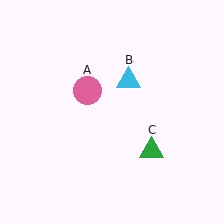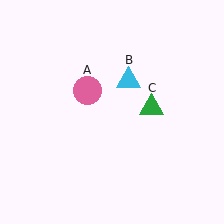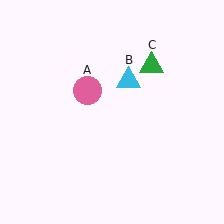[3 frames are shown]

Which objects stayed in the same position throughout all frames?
Pink circle (object A) and cyan triangle (object B) remained stationary.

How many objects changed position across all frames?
1 object changed position: green triangle (object C).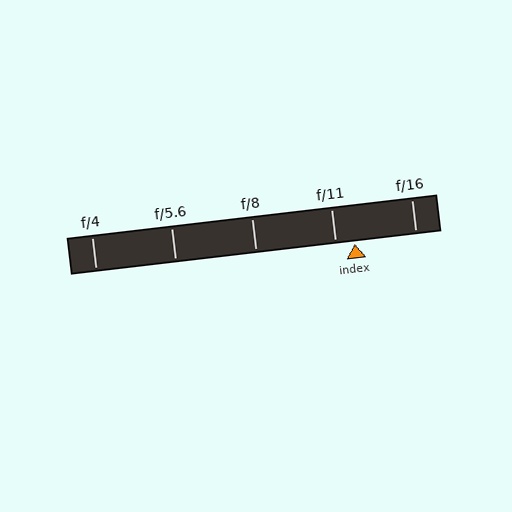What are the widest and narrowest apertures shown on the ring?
The widest aperture shown is f/4 and the narrowest is f/16.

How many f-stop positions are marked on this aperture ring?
There are 5 f-stop positions marked.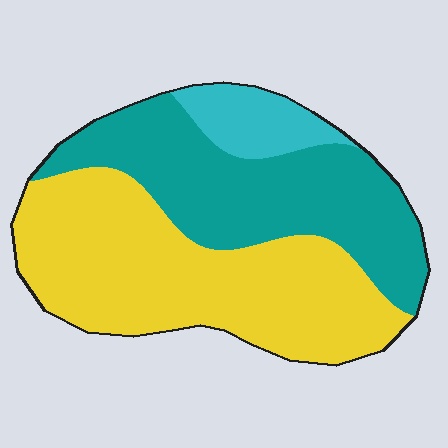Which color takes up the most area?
Yellow, at roughly 50%.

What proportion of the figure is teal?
Teal covers roughly 40% of the figure.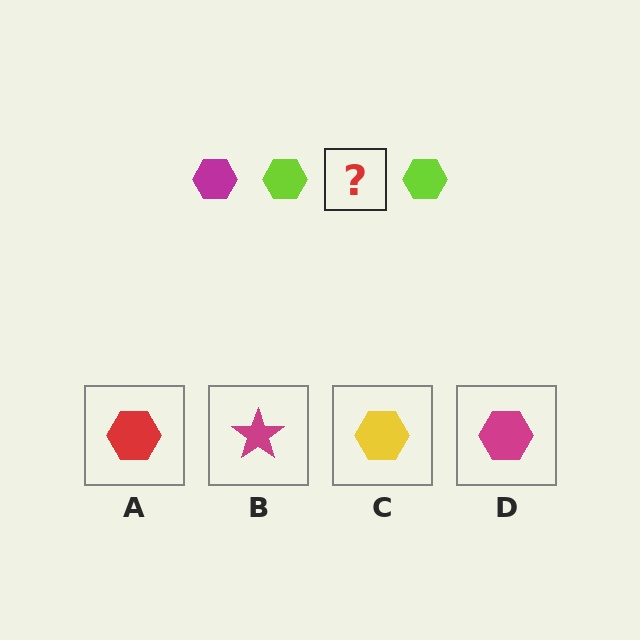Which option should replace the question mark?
Option D.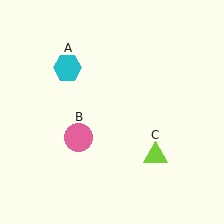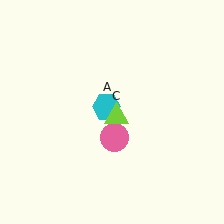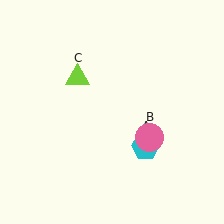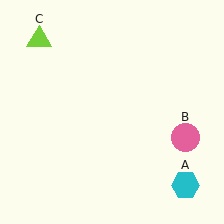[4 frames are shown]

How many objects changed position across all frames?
3 objects changed position: cyan hexagon (object A), pink circle (object B), lime triangle (object C).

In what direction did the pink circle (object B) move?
The pink circle (object B) moved right.